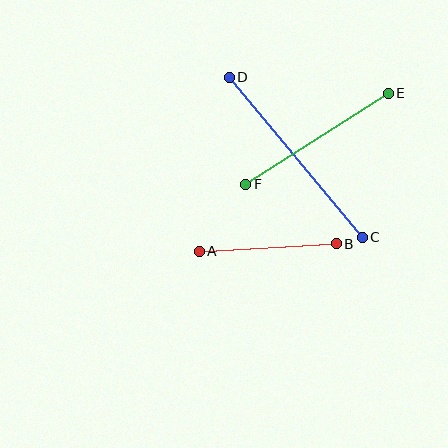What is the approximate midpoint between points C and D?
The midpoint is at approximately (296, 157) pixels.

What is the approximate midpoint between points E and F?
The midpoint is at approximately (317, 139) pixels.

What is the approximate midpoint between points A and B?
The midpoint is at approximately (268, 247) pixels.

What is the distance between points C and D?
The distance is approximately 208 pixels.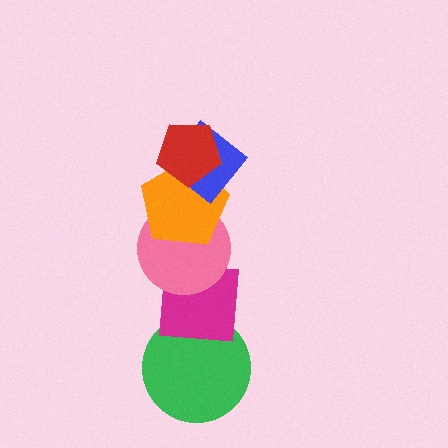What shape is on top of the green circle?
The magenta square is on top of the green circle.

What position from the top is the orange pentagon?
The orange pentagon is 3rd from the top.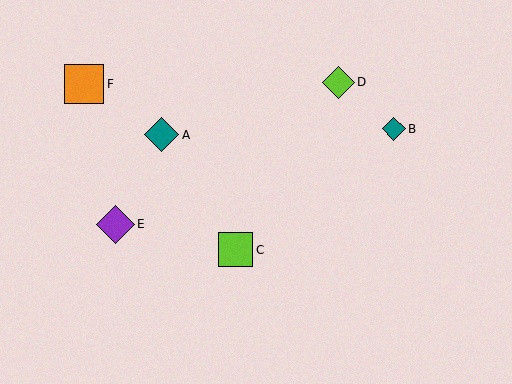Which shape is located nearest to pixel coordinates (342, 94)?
The lime diamond (labeled D) at (338, 82) is nearest to that location.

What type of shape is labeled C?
Shape C is a lime square.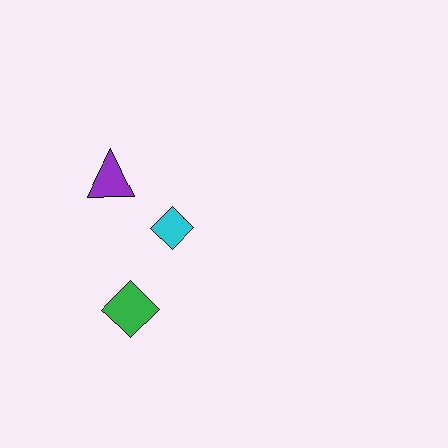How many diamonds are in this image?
There are 2 diamonds.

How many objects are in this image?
There are 3 objects.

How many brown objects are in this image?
There are no brown objects.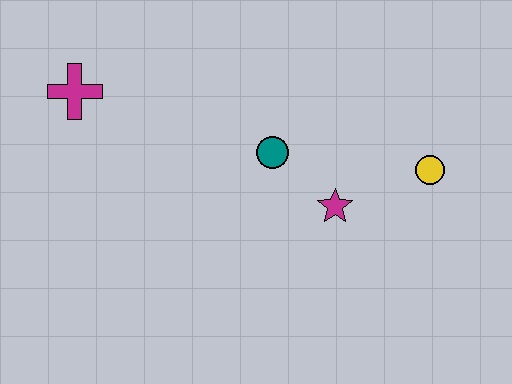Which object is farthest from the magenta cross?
The yellow circle is farthest from the magenta cross.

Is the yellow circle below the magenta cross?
Yes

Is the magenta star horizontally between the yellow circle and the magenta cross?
Yes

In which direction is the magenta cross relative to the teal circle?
The magenta cross is to the left of the teal circle.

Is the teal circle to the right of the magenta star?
No